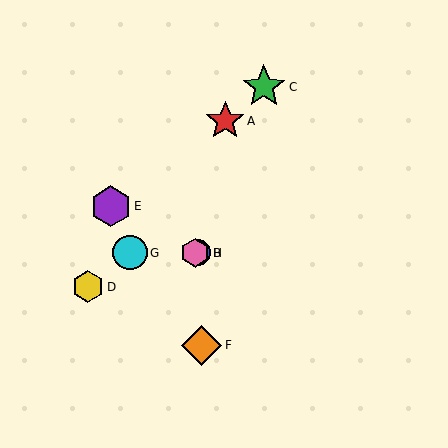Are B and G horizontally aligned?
Yes, both are at y≈253.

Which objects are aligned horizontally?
Objects B, G, H are aligned horizontally.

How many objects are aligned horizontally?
3 objects (B, G, H) are aligned horizontally.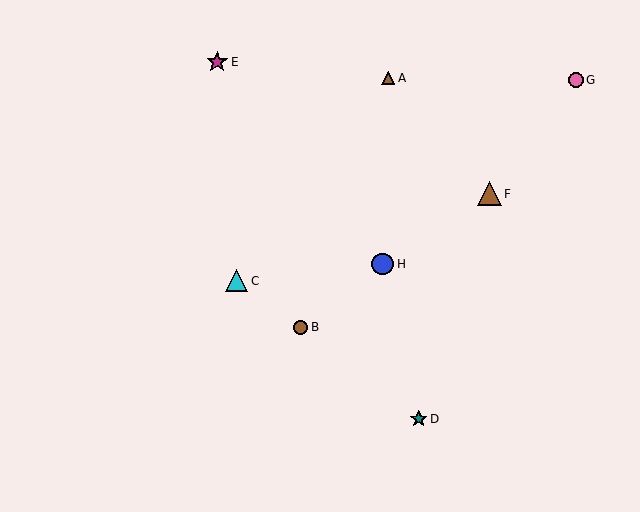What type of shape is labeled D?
Shape D is a teal star.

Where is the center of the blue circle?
The center of the blue circle is at (383, 264).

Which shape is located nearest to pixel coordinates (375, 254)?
The blue circle (labeled H) at (383, 264) is nearest to that location.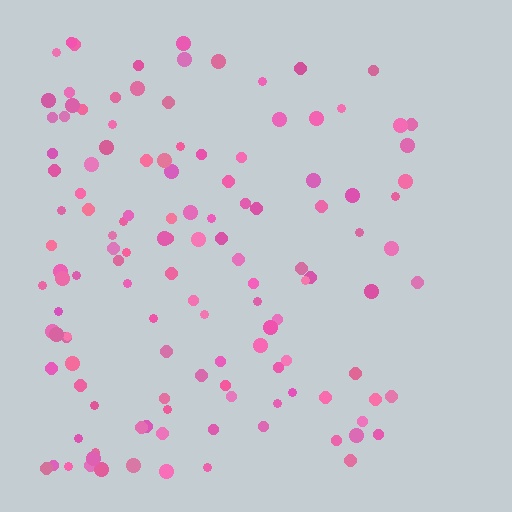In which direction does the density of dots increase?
From right to left, with the left side densest.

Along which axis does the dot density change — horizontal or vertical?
Horizontal.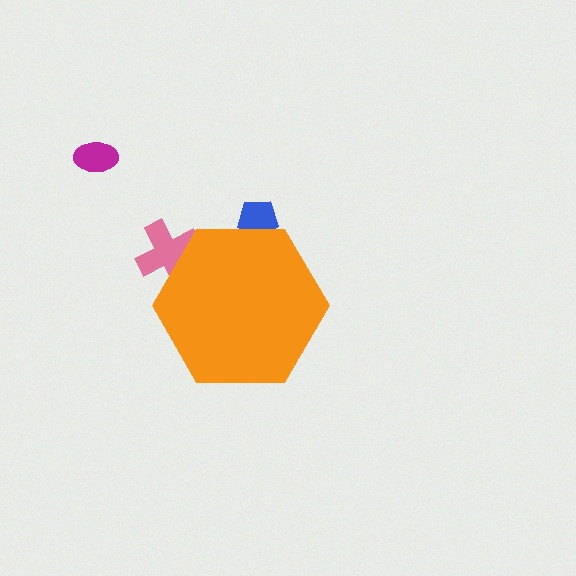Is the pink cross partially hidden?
Yes, the pink cross is partially hidden behind the orange hexagon.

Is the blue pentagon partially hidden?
Yes, the blue pentagon is partially hidden behind the orange hexagon.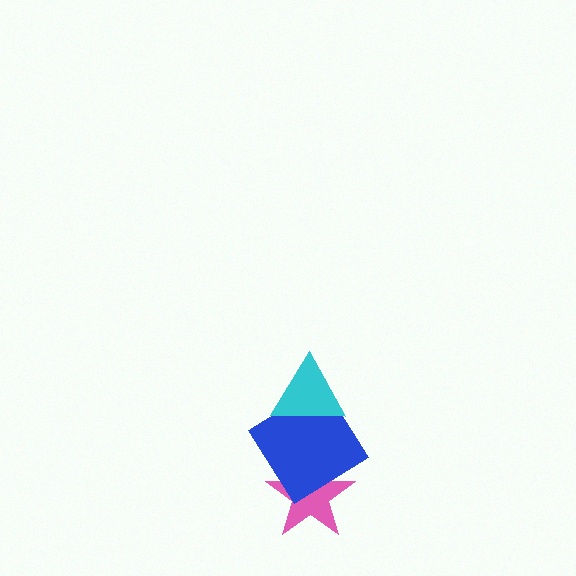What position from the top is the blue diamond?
The blue diamond is 2nd from the top.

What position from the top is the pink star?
The pink star is 3rd from the top.